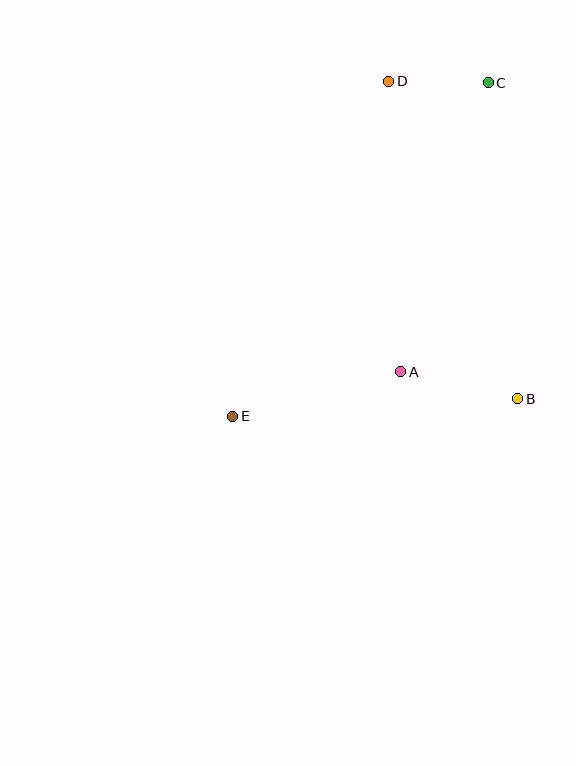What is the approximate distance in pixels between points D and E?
The distance between D and E is approximately 370 pixels.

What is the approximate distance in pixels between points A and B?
The distance between A and B is approximately 120 pixels.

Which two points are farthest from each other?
Points C and E are farthest from each other.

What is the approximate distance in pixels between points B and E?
The distance between B and E is approximately 286 pixels.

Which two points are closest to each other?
Points C and D are closest to each other.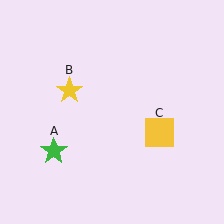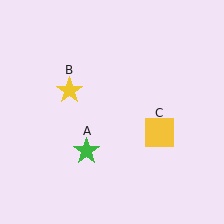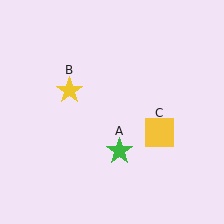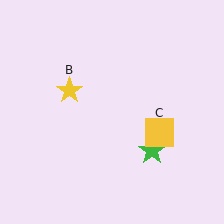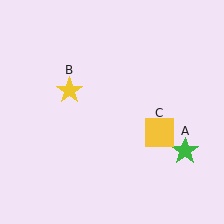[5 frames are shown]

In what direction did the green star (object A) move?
The green star (object A) moved right.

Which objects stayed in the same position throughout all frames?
Yellow star (object B) and yellow square (object C) remained stationary.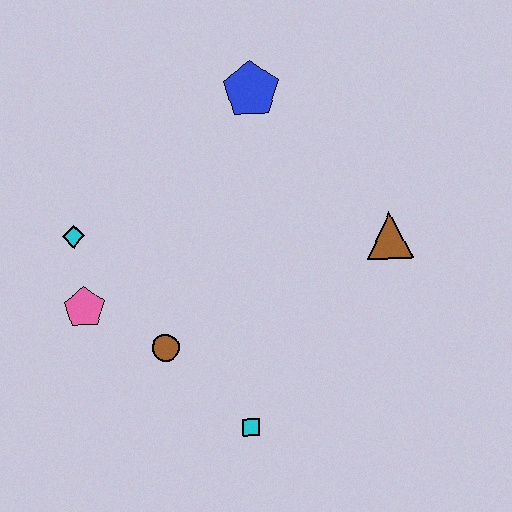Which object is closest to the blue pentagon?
The brown triangle is closest to the blue pentagon.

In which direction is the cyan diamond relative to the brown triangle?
The cyan diamond is to the left of the brown triangle.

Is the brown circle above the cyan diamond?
No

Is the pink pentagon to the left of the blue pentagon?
Yes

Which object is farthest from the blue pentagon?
The cyan square is farthest from the blue pentagon.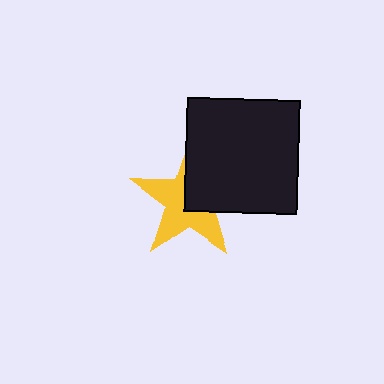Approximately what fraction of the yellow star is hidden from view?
Roughly 43% of the yellow star is hidden behind the black square.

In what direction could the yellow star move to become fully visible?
The yellow star could move toward the lower-left. That would shift it out from behind the black square entirely.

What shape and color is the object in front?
The object in front is a black square.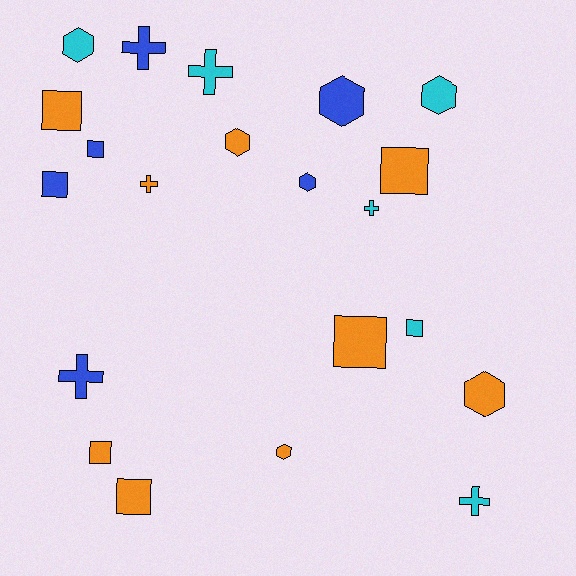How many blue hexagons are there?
There are 2 blue hexagons.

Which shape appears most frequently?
Square, with 8 objects.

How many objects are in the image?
There are 21 objects.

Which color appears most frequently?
Orange, with 9 objects.